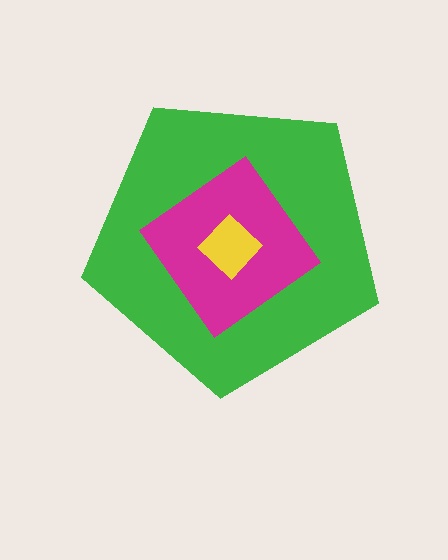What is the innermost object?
The yellow diamond.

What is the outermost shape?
The green pentagon.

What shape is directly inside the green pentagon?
The magenta diamond.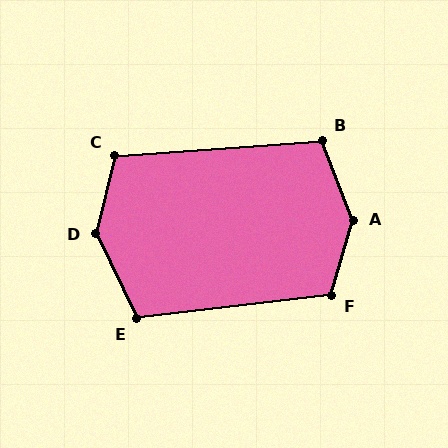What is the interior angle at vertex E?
Approximately 109 degrees (obtuse).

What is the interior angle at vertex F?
Approximately 113 degrees (obtuse).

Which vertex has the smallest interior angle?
B, at approximately 107 degrees.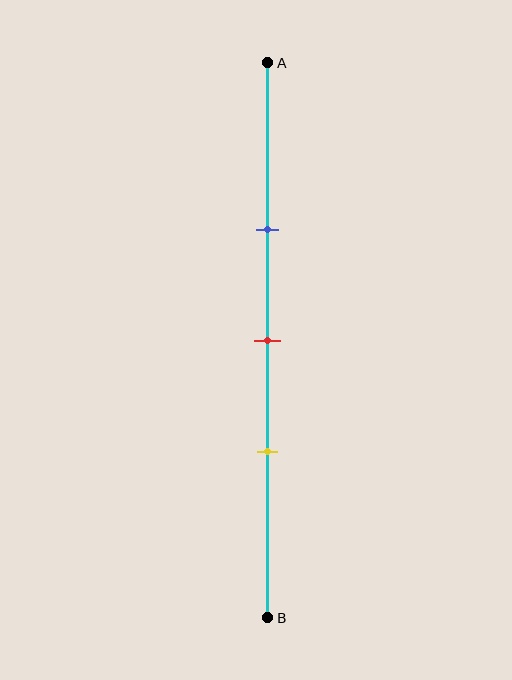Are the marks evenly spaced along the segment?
Yes, the marks are approximately evenly spaced.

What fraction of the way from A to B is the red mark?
The red mark is approximately 50% (0.5) of the way from A to B.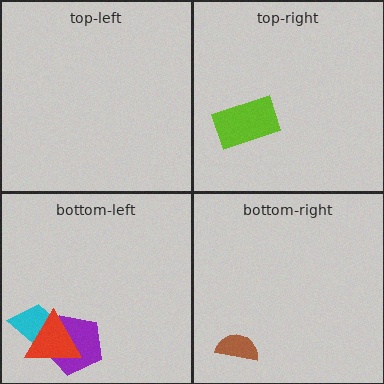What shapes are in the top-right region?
The lime rectangle.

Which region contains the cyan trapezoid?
The bottom-left region.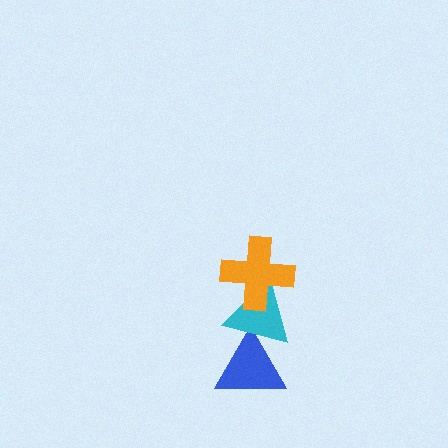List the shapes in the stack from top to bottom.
From top to bottom: the orange cross, the cyan triangle, the blue triangle.